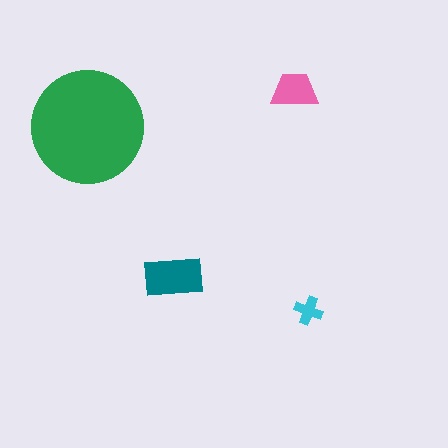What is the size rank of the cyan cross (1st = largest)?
4th.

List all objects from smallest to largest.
The cyan cross, the pink trapezoid, the teal rectangle, the green circle.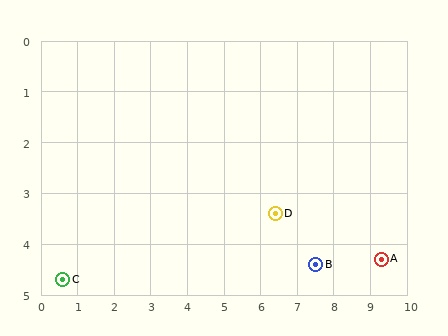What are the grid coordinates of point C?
Point C is at approximately (0.6, 4.7).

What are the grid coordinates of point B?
Point B is at approximately (7.5, 4.4).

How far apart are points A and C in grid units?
Points A and C are about 8.7 grid units apart.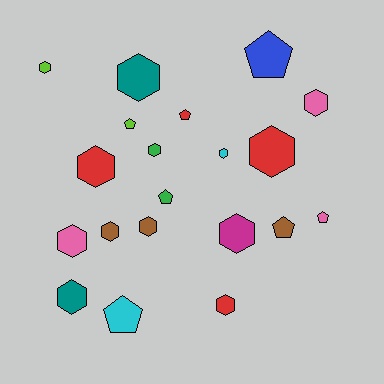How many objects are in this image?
There are 20 objects.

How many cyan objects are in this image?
There are 2 cyan objects.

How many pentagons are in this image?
There are 7 pentagons.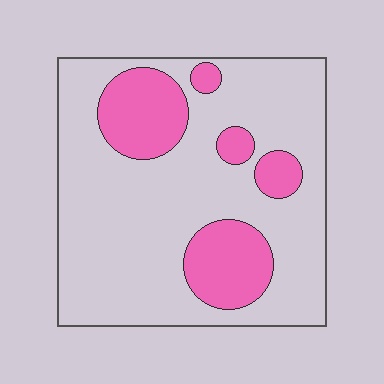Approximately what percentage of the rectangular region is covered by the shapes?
Approximately 25%.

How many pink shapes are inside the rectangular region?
5.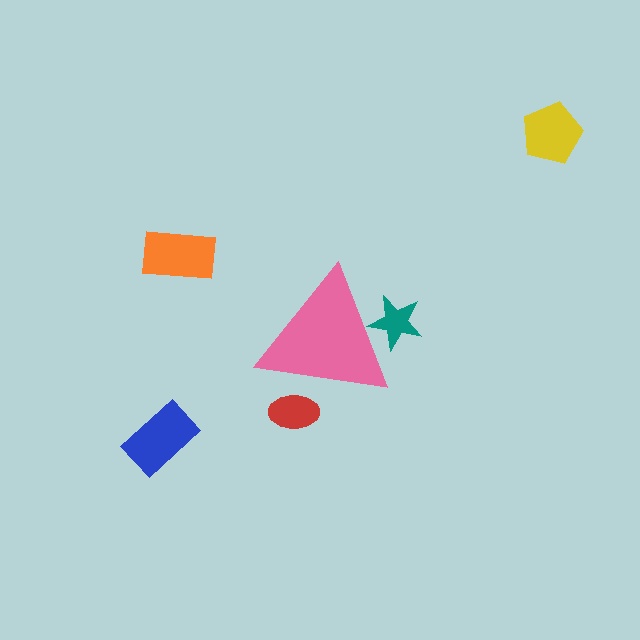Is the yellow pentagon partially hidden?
No, the yellow pentagon is fully visible.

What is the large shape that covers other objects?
A pink triangle.